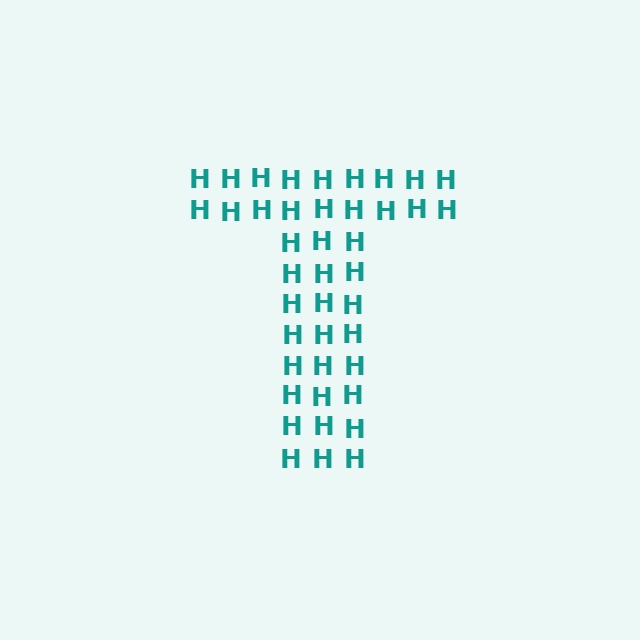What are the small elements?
The small elements are letter H's.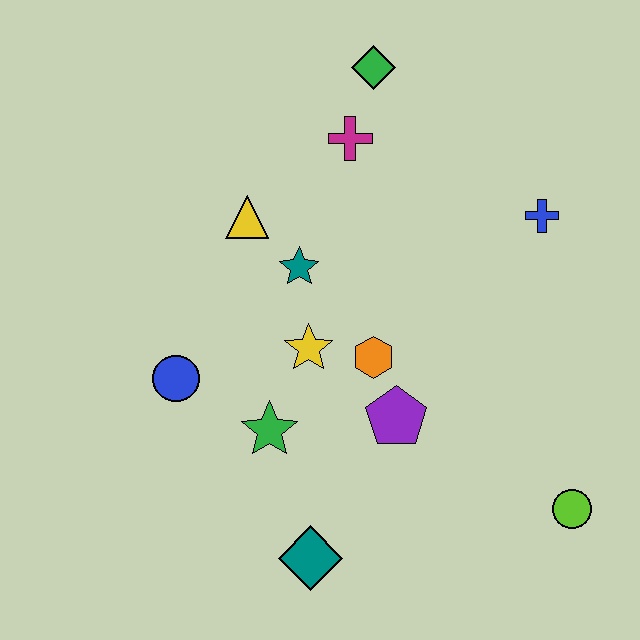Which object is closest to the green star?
The yellow star is closest to the green star.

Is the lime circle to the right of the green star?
Yes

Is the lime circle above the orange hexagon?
No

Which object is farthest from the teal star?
The lime circle is farthest from the teal star.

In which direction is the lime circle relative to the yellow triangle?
The lime circle is to the right of the yellow triangle.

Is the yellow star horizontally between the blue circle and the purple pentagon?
Yes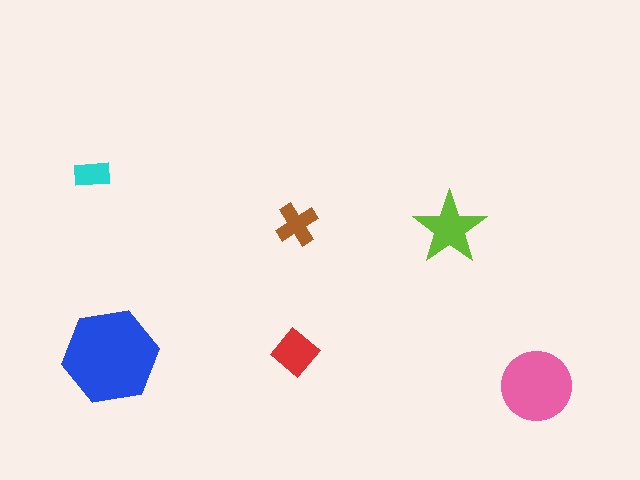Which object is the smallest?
The cyan rectangle.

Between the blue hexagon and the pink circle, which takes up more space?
The blue hexagon.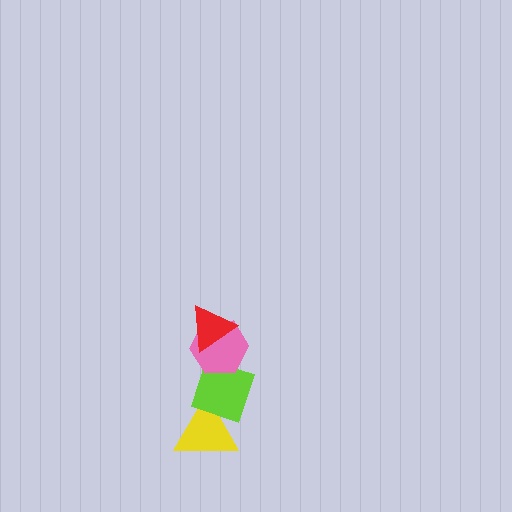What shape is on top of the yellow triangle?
The lime diamond is on top of the yellow triangle.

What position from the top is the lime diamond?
The lime diamond is 3rd from the top.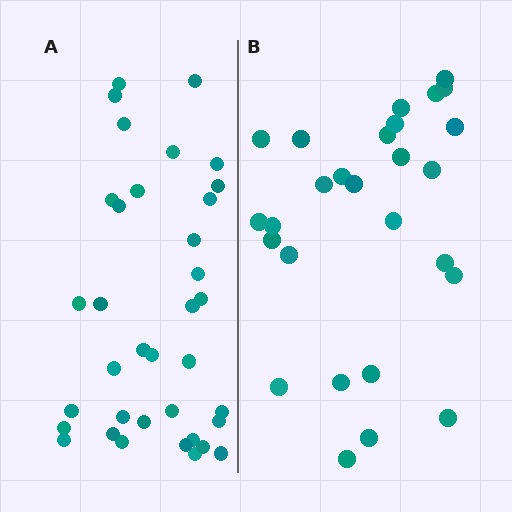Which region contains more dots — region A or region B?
Region A (the left region) has more dots.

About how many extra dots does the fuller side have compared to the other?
Region A has roughly 8 or so more dots than region B.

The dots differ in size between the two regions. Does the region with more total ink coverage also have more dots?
No. Region B has more total ink coverage because its dots are larger, but region A actually contains more individual dots. Total area can be misleading — the number of items is what matters here.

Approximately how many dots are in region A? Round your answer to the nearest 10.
About 40 dots. (The exact count is 36, which rounds to 40.)